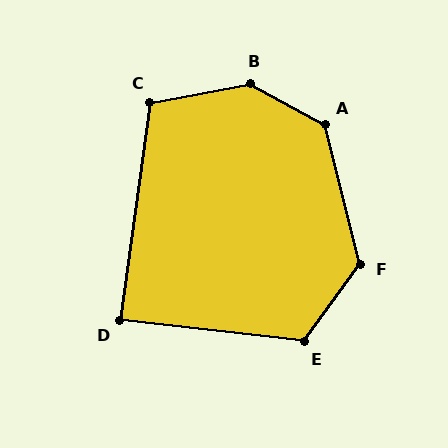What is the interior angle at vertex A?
Approximately 132 degrees (obtuse).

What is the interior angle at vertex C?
Approximately 108 degrees (obtuse).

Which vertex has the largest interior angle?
B, at approximately 141 degrees.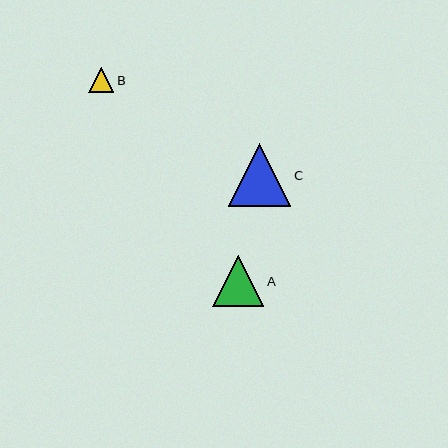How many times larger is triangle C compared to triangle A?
Triangle C is approximately 1.2 times the size of triangle A.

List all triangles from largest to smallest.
From largest to smallest: C, A, B.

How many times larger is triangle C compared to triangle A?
Triangle C is approximately 1.2 times the size of triangle A.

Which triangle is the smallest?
Triangle B is the smallest with a size of approximately 25 pixels.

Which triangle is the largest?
Triangle C is the largest with a size of approximately 62 pixels.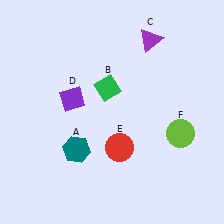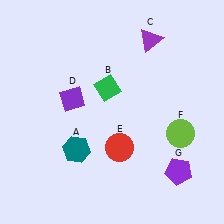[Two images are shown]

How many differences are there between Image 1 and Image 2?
There is 1 difference between the two images.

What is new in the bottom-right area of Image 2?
A purple pentagon (G) was added in the bottom-right area of Image 2.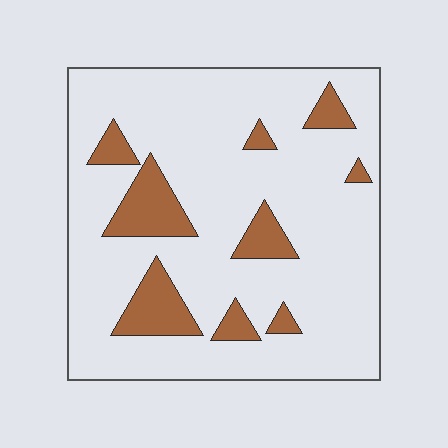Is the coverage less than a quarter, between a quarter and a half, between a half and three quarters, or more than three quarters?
Less than a quarter.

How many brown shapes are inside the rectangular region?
9.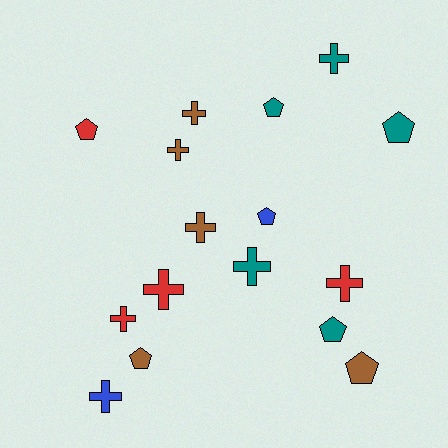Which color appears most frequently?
Teal, with 5 objects.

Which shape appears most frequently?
Cross, with 9 objects.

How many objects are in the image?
There are 16 objects.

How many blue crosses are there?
There is 1 blue cross.